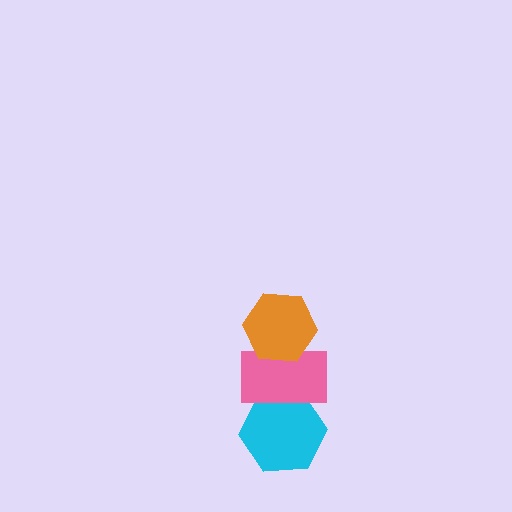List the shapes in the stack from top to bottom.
From top to bottom: the orange hexagon, the pink rectangle, the cyan hexagon.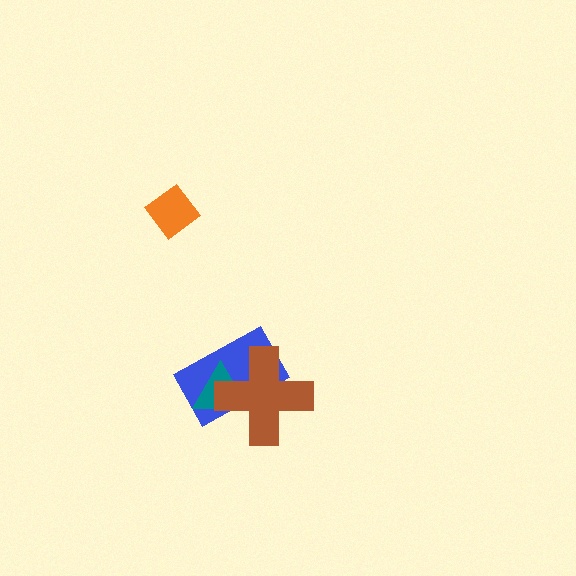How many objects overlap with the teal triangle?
2 objects overlap with the teal triangle.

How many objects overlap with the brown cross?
2 objects overlap with the brown cross.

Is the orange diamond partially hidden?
No, no other shape covers it.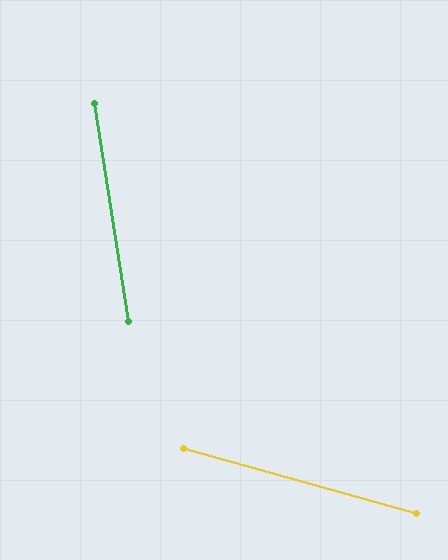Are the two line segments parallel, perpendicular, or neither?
Neither parallel nor perpendicular — they differ by about 66°.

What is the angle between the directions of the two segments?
Approximately 66 degrees.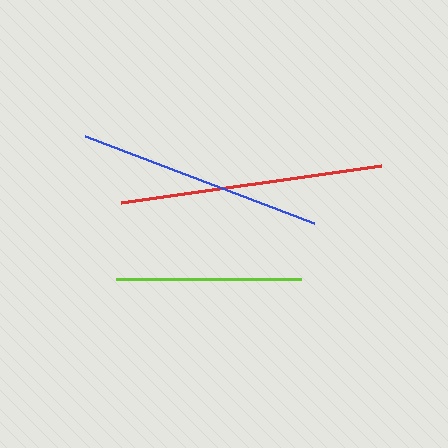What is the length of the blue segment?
The blue segment is approximately 245 pixels long.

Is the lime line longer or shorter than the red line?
The red line is longer than the lime line.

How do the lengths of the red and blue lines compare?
The red and blue lines are approximately the same length.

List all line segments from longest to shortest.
From longest to shortest: red, blue, lime.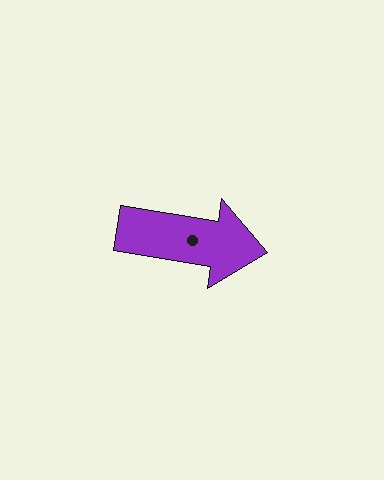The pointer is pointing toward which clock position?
Roughly 3 o'clock.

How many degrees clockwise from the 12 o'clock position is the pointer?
Approximately 99 degrees.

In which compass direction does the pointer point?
East.